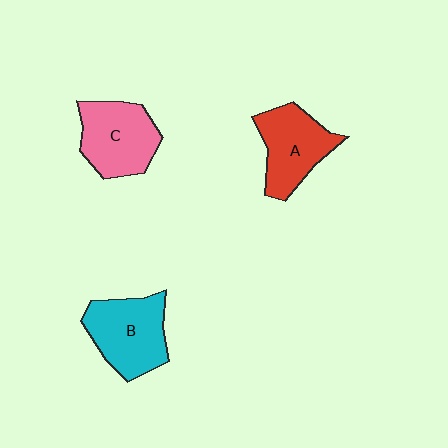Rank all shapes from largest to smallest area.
From largest to smallest: B (cyan), C (pink), A (red).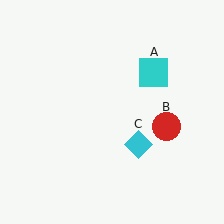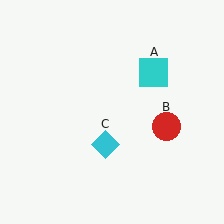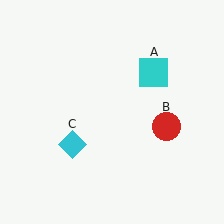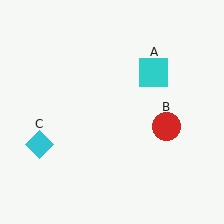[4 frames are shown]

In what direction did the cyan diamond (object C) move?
The cyan diamond (object C) moved left.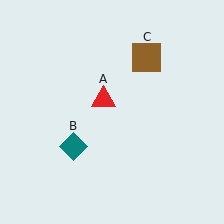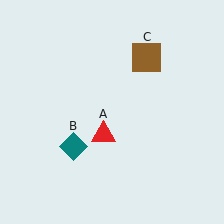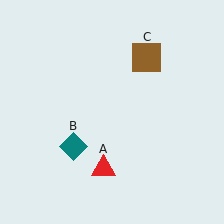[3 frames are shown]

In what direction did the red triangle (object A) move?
The red triangle (object A) moved down.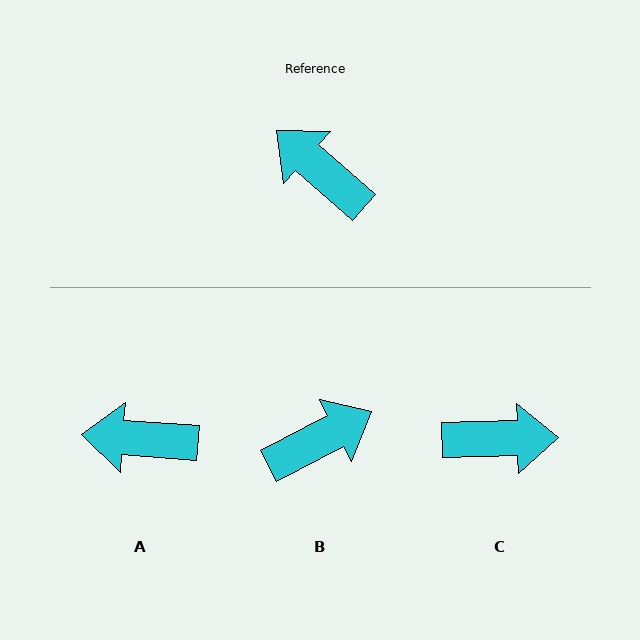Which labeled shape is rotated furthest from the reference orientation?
C, about 137 degrees away.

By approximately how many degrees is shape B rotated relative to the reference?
Approximately 111 degrees clockwise.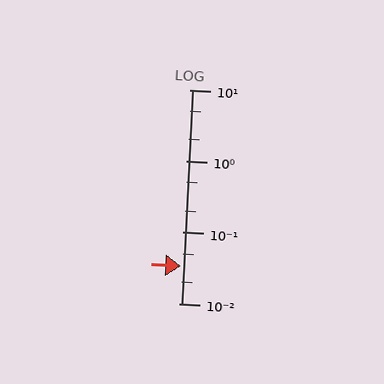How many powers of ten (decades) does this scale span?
The scale spans 3 decades, from 0.01 to 10.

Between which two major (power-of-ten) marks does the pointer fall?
The pointer is between 0.01 and 0.1.